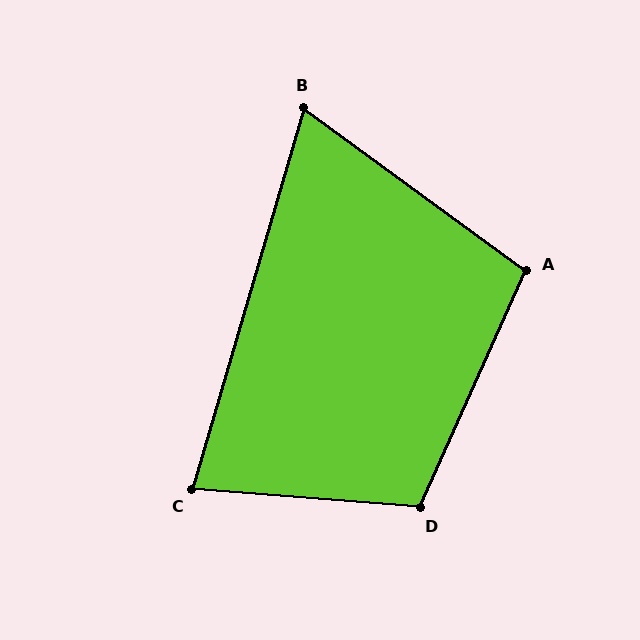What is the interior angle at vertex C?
Approximately 78 degrees (acute).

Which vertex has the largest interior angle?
D, at approximately 110 degrees.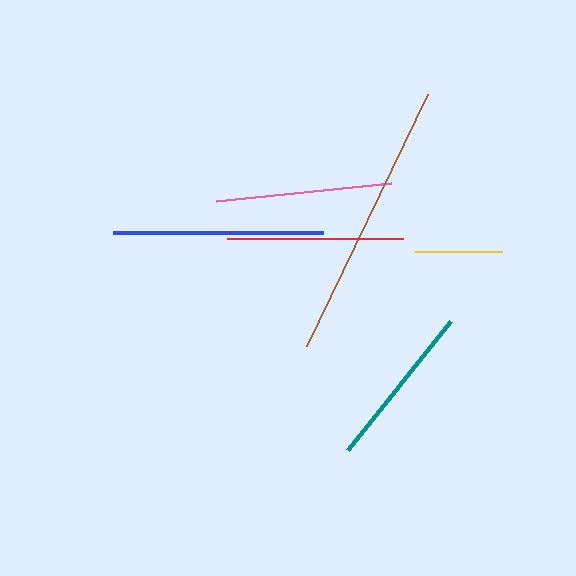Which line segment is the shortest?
The yellow line is the shortest at approximately 87 pixels.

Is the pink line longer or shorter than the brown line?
The brown line is longer than the pink line.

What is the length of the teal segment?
The teal segment is approximately 165 pixels long.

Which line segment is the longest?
The brown line is the longest at approximately 279 pixels.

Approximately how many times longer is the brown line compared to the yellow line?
The brown line is approximately 3.2 times the length of the yellow line.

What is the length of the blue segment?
The blue segment is approximately 210 pixels long.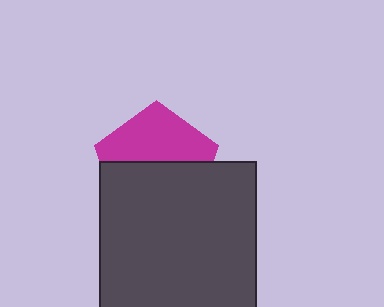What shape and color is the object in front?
The object in front is a dark gray rectangle.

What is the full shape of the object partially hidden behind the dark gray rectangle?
The partially hidden object is a magenta pentagon.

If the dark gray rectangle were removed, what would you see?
You would see the complete magenta pentagon.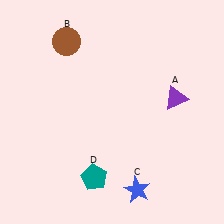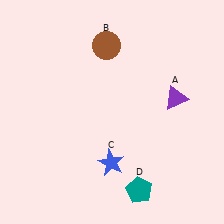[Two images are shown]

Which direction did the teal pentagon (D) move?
The teal pentagon (D) moved right.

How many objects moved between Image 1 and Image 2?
3 objects moved between the two images.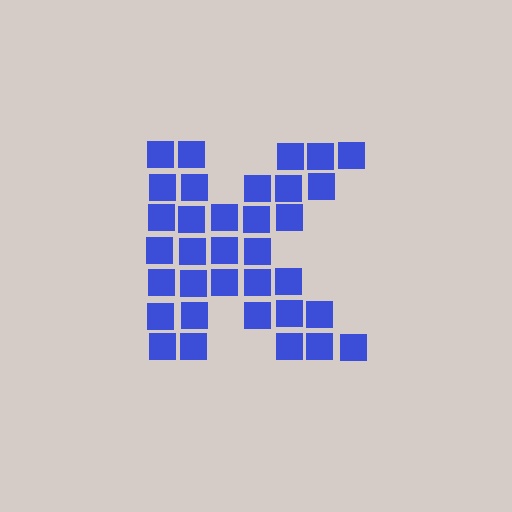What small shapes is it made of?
It is made of small squares.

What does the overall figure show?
The overall figure shows the letter K.